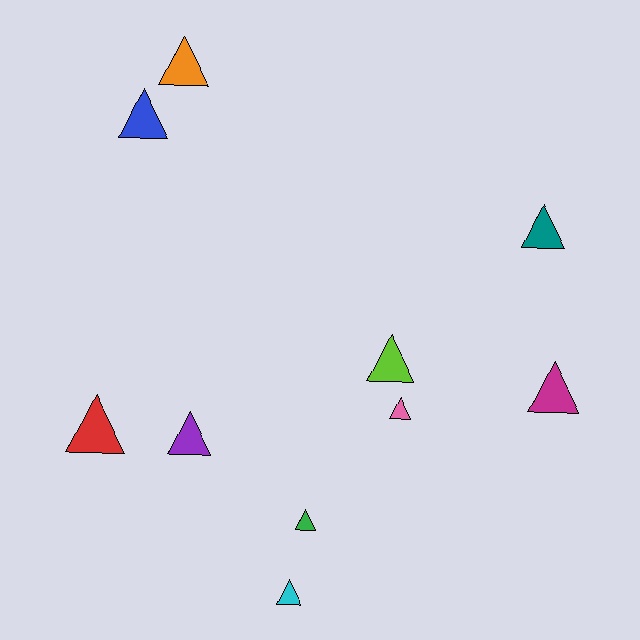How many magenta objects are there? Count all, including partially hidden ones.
There is 1 magenta object.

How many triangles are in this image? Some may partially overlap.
There are 10 triangles.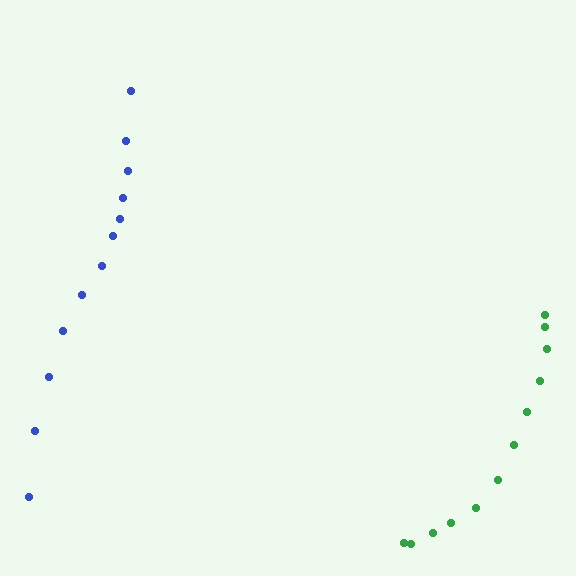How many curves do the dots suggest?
There are 2 distinct paths.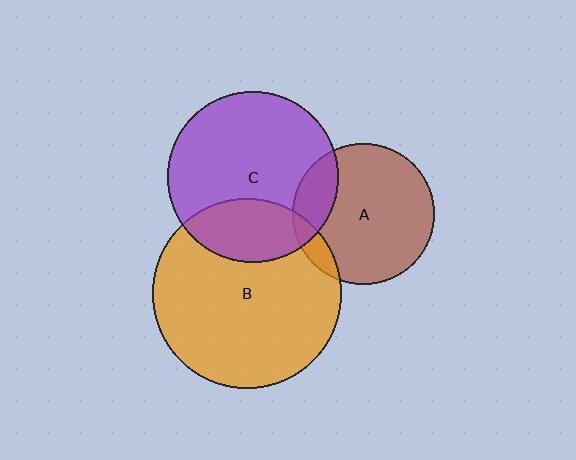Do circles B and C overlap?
Yes.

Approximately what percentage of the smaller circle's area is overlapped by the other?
Approximately 25%.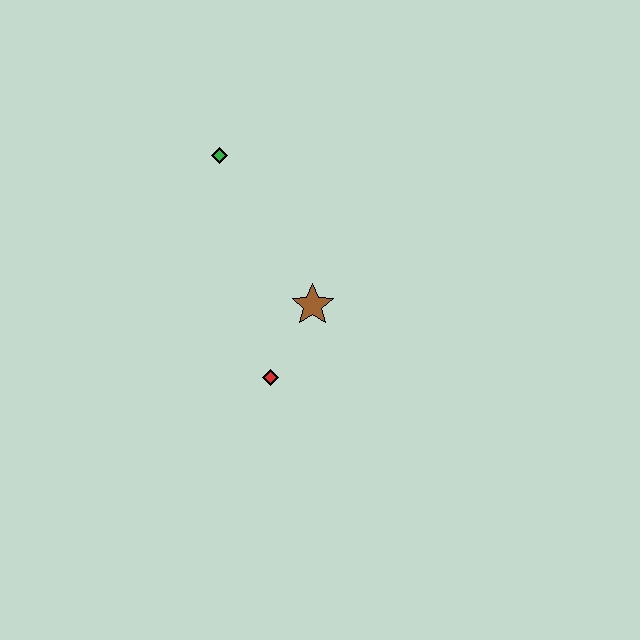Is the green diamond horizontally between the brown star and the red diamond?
No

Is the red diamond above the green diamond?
No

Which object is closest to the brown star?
The red diamond is closest to the brown star.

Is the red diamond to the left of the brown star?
Yes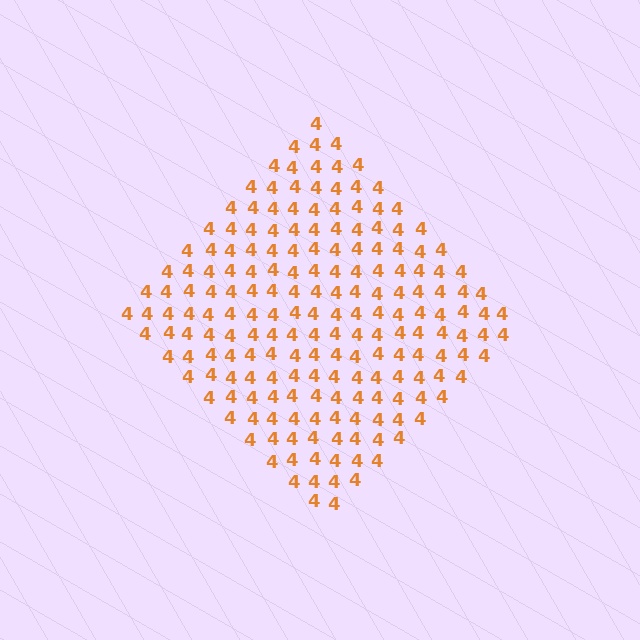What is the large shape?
The large shape is a diamond.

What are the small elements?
The small elements are digit 4's.